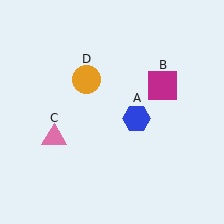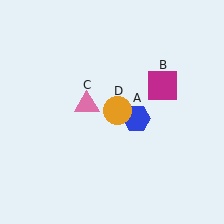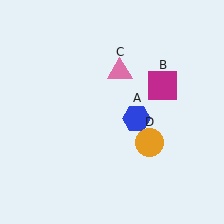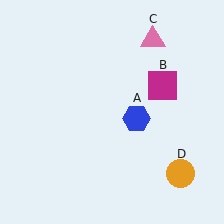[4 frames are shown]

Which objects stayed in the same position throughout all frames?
Blue hexagon (object A) and magenta square (object B) remained stationary.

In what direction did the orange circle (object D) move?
The orange circle (object D) moved down and to the right.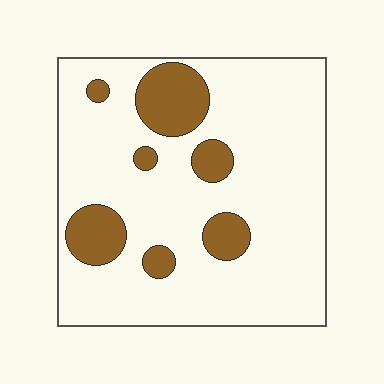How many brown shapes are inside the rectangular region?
7.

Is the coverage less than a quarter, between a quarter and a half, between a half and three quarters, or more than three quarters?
Less than a quarter.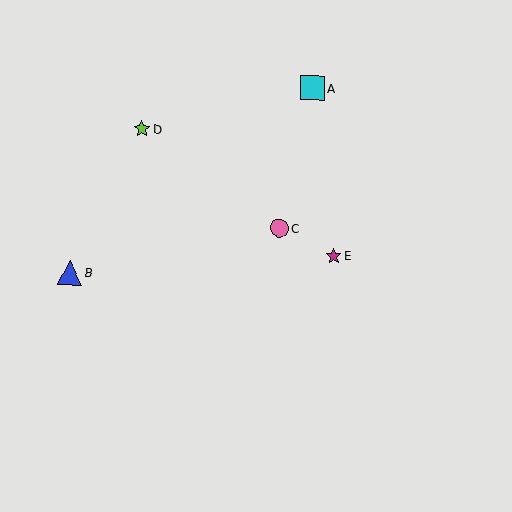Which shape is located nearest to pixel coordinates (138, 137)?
The lime star (labeled D) at (142, 129) is nearest to that location.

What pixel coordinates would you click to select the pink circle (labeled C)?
Click at (279, 228) to select the pink circle C.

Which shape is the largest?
The cyan square (labeled A) is the largest.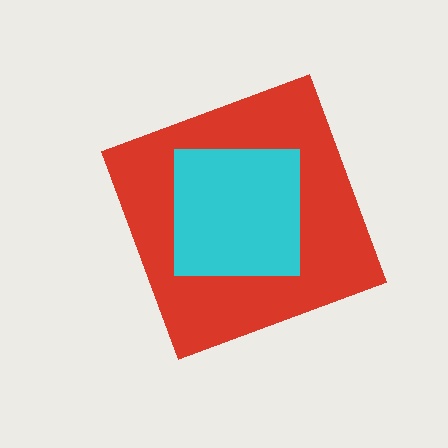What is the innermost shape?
The cyan square.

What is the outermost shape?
The red diamond.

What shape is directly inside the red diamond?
The cyan square.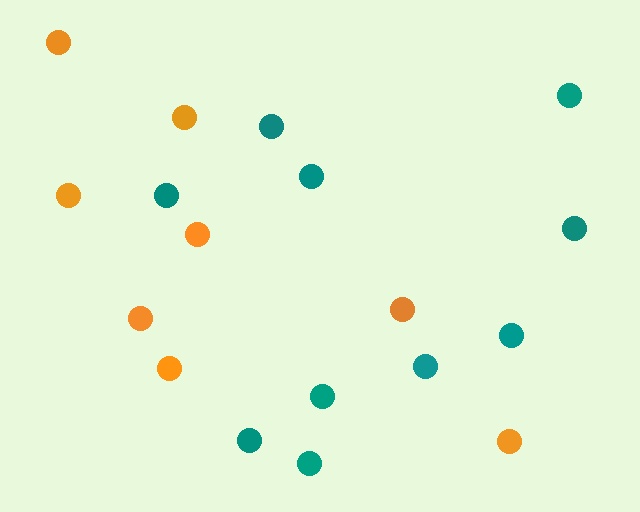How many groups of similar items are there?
There are 2 groups: one group of teal circles (10) and one group of orange circles (8).